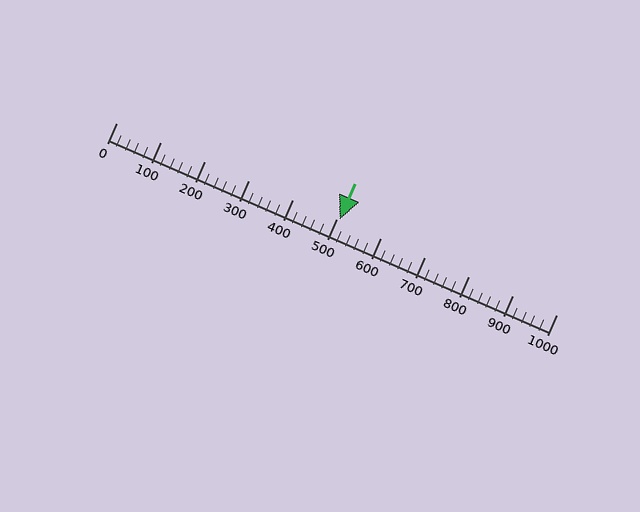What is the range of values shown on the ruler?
The ruler shows values from 0 to 1000.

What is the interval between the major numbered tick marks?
The major tick marks are spaced 100 units apart.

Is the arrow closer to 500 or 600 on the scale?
The arrow is closer to 500.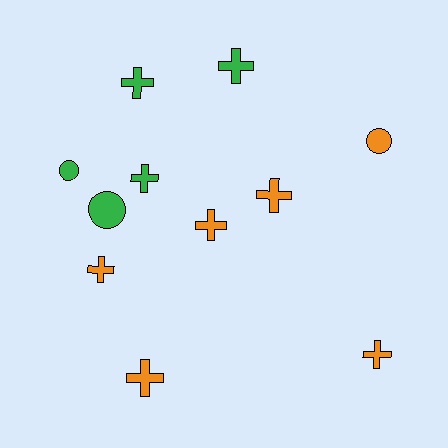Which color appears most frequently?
Orange, with 6 objects.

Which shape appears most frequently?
Cross, with 8 objects.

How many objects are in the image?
There are 11 objects.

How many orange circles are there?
There is 1 orange circle.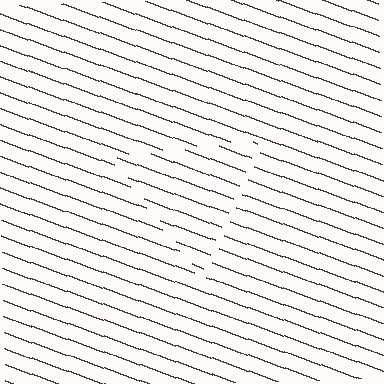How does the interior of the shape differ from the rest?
The interior of the shape contains the same grating, shifted by half a period — the contour is defined by the phase discontinuity where line-ends from the inner and outer gratings abut.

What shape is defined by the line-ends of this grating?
An illusory triangle. The interior of the shape contains the same grating, shifted by half a period — the contour is defined by the phase discontinuity where line-ends from the inner and outer gratings abut.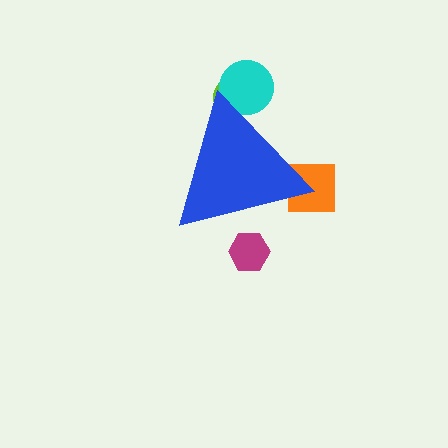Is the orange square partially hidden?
Yes, the orange square is partially hidden behind the blue triangle.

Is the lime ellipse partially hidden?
Yes, the lime ellipse is partially hidden behind the blue triangle.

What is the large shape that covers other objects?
A blue triangle.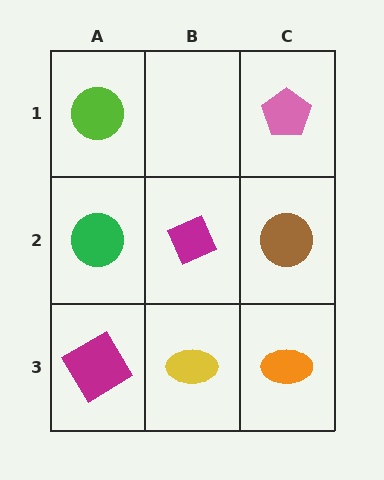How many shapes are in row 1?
2 shapes.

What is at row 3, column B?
A yellow ellipse.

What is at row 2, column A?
A green circle.